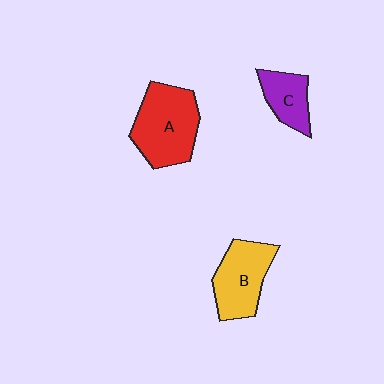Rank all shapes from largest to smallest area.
From largest to smallest: A (red), B (yellow), C (purple).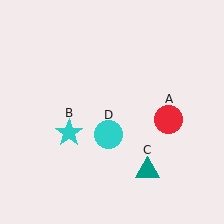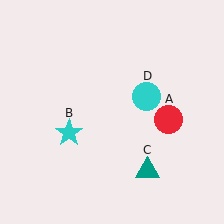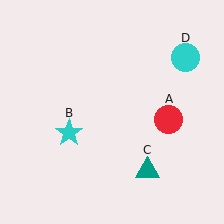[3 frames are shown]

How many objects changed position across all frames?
1 object changed position: cyan circle (object D).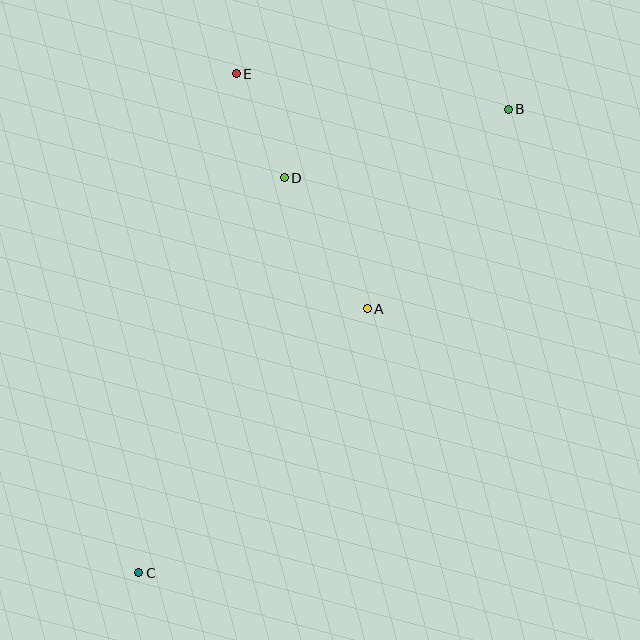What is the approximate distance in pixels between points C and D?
The distance between C and D is approximately 421 pixels.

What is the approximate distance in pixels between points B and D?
The distance between B and D is approximately 234 pixels.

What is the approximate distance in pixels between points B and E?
The distance between B and E is approximately 275 pixels.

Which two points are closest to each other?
Points D and E are closest to each other.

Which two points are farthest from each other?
Points B and C are farthest from each other.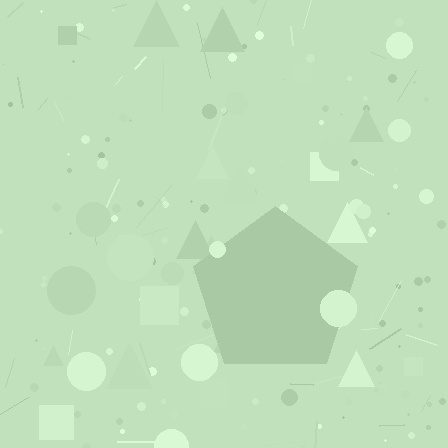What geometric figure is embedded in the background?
A pentagon is embedded in the background.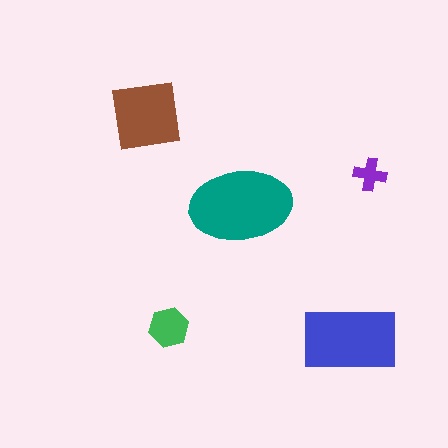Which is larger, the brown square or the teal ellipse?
The teal ellipse.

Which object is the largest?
The teal ellipse.